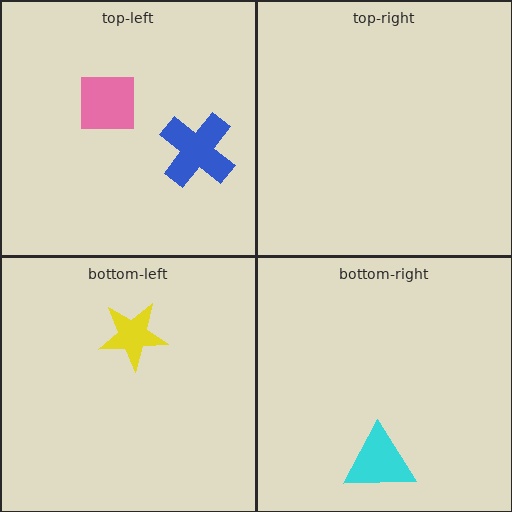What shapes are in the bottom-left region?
The yellow star.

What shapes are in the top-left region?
The blue cross, the pink square.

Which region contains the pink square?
The top-left region.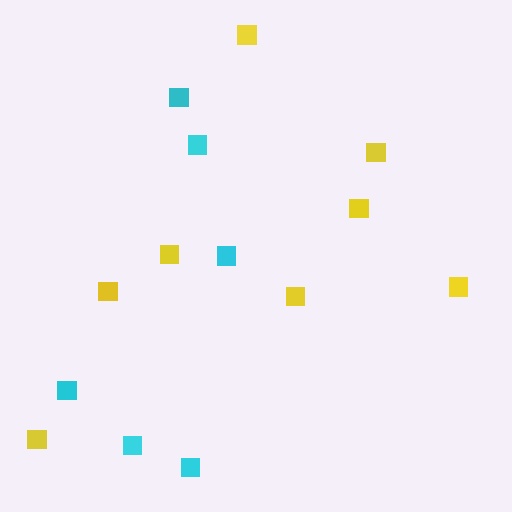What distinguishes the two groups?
There are 2 groups: one group of cyan squares (6) and one group of yellow squares (8).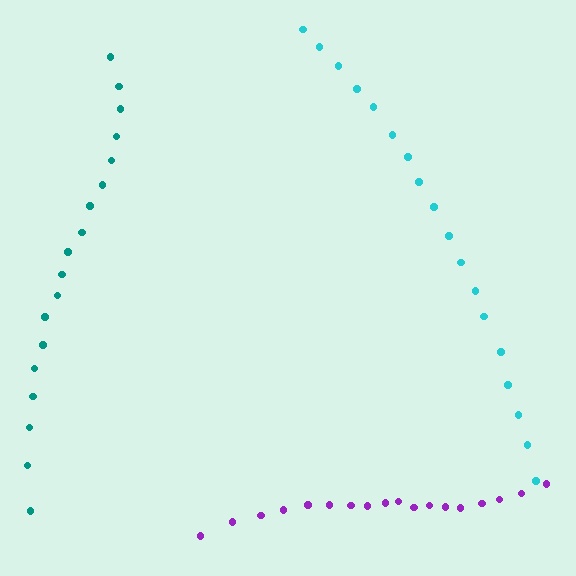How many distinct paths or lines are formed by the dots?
There are 3 distinct paths.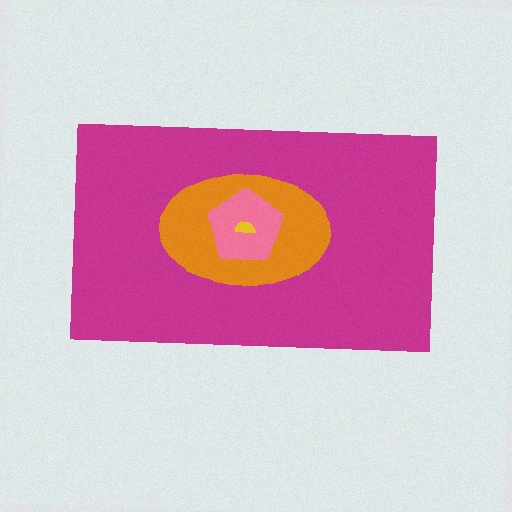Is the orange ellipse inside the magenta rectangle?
Yes.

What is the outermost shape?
The magenta rectangle.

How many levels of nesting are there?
4.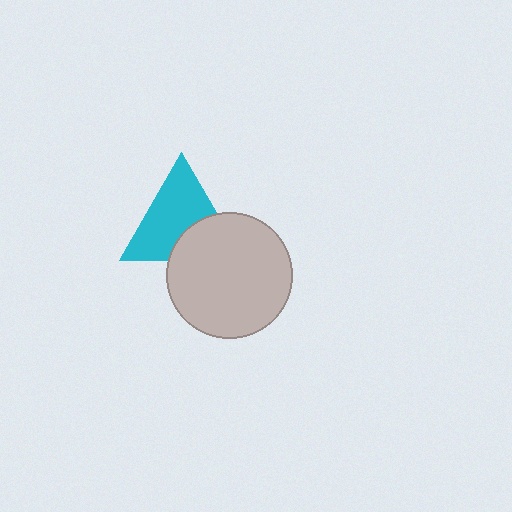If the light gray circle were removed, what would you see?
You would see the complete cyan triangle.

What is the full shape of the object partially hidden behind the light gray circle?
The partially hidden object is a cyan triangle.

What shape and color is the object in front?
The object in front is a light gray circle.